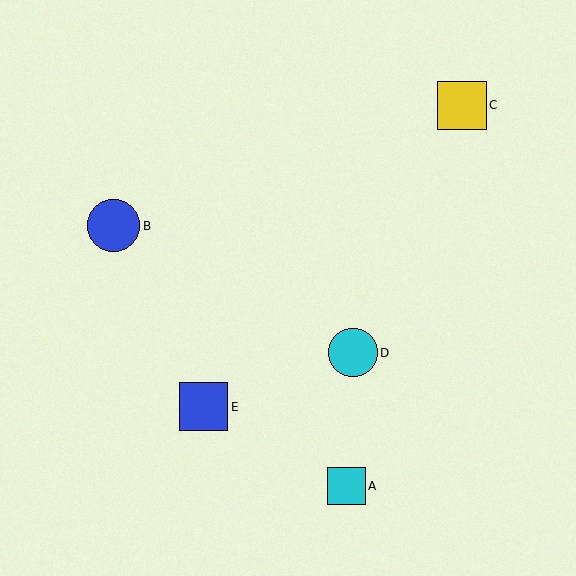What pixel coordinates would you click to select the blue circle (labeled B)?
Click at (114, 226) to select the blue circle B.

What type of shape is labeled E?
Shape E is a blue square.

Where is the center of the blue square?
The center of the blue square is at (203, 407).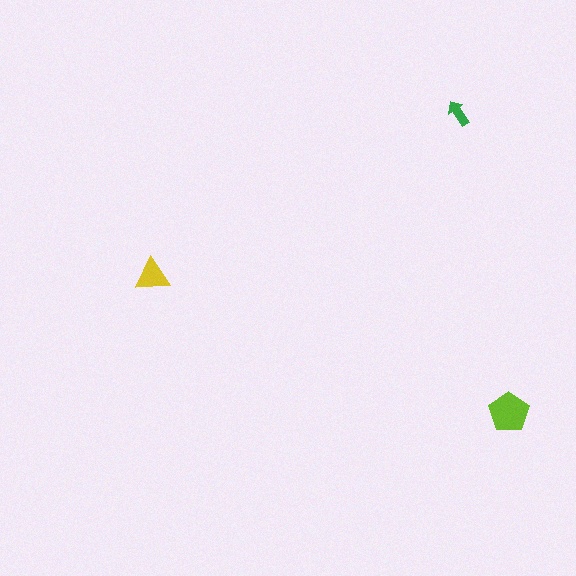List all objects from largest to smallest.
The lime pentagon, the yellow triangle, the green arrow.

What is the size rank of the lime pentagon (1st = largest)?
1st.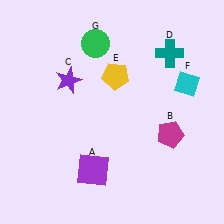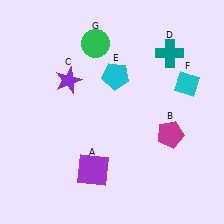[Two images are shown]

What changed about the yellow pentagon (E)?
In Image 1, E is yellow. In Image 2, it changed to cyan.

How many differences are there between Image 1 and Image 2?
There is 1 difference between the two images.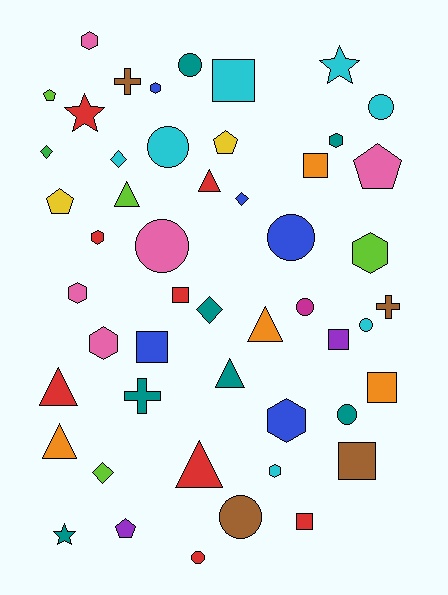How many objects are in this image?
There are 50 objects.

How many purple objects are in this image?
There are 2 purple objects.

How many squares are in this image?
There are 8 squares.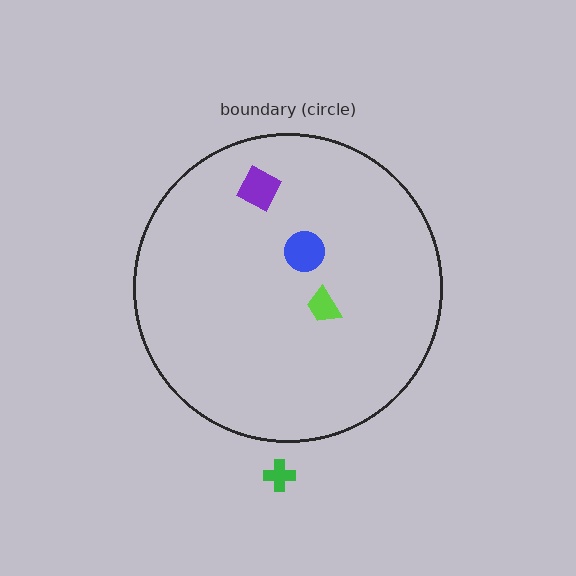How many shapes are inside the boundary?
3 inside, 1 outside.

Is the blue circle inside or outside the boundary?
Inside.